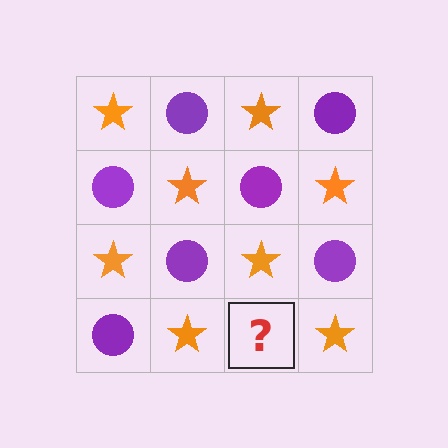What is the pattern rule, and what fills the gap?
The rule is that it alternates orange star and purple circle in a checkerboard pattern. The gap should be filled with a purple circle.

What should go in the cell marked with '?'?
The missing cell should contain a purple circle.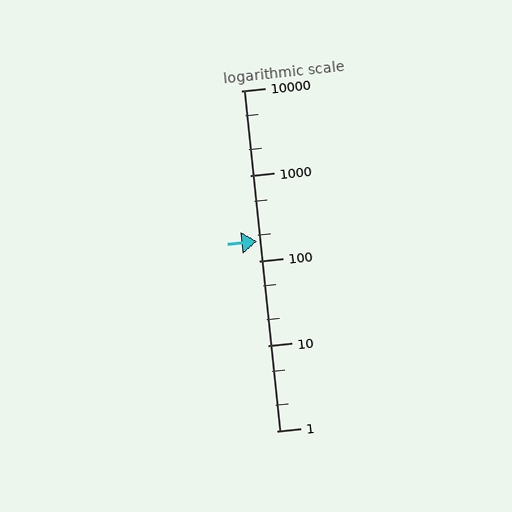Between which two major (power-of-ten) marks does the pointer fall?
The pointer is between 100 and 1000.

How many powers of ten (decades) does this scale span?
The scale spans 4 decades, from 1 to 10000.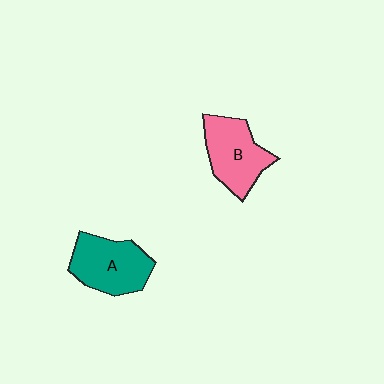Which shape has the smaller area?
Shape B (pink).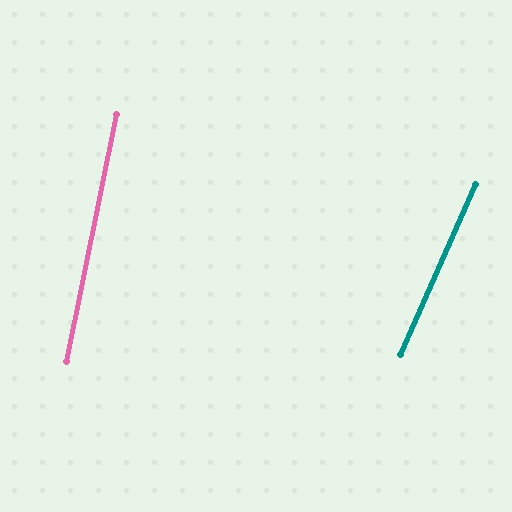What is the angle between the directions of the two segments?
Approximately 12 degrees.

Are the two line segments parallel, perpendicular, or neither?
Neither parallel nor perpendicular — they differ by about 12°.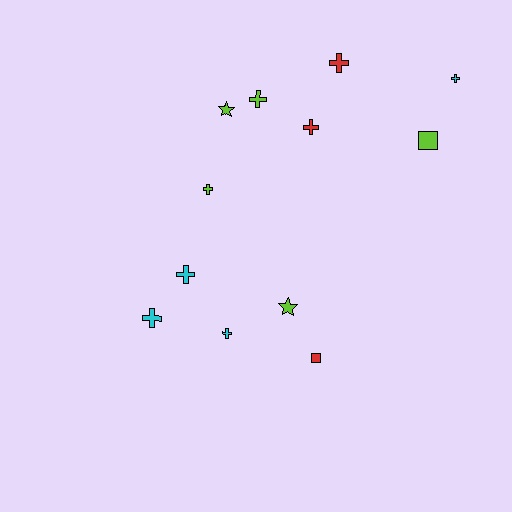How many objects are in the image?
There are 12 objects.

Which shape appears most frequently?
Cross, with 8 objects.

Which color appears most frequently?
Lime, with 5 objects.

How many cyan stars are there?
There are no cyan stars.